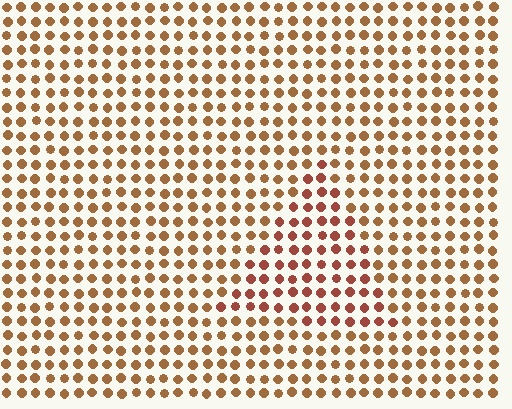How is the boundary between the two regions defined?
The boundary is defined purely by a slight shift in hue (about 23 degrees). Spacing, size, and orientation are identical on both sides.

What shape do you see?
I see a triangle.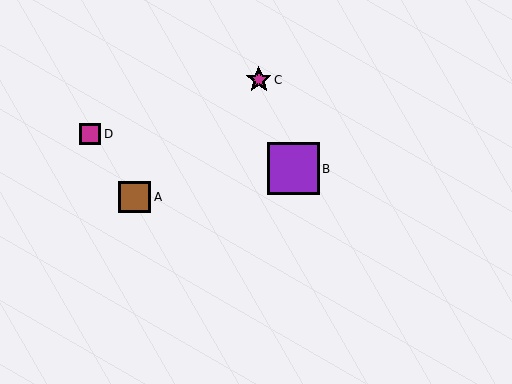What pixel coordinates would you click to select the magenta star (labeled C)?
Click at (259, 80) to select the magenta star C.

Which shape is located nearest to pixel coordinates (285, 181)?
The purple square (labeled B) at (293, 169) is nearest to that location.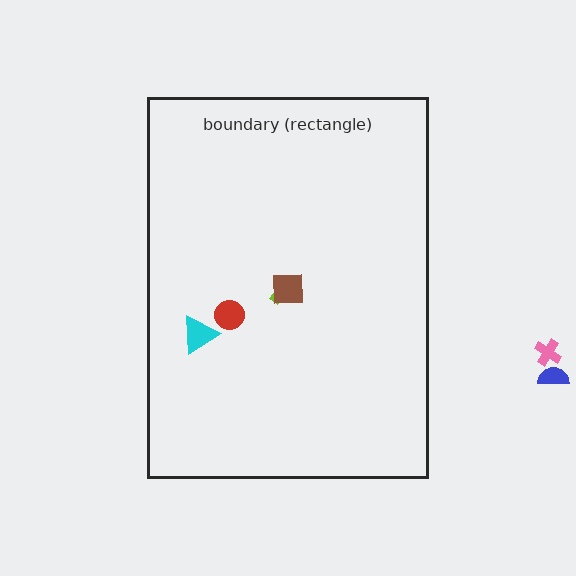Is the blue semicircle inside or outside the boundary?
Outside.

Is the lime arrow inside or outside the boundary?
Inside.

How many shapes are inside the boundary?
4 inside, 2 outside.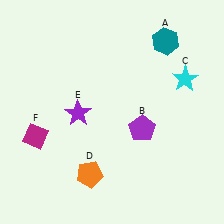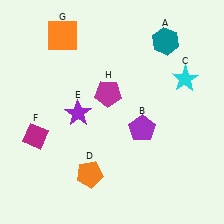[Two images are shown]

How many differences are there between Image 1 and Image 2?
There are 2 differences between the two images.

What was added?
An orange square (G), a magenta pentagon (H) were added in Image 2.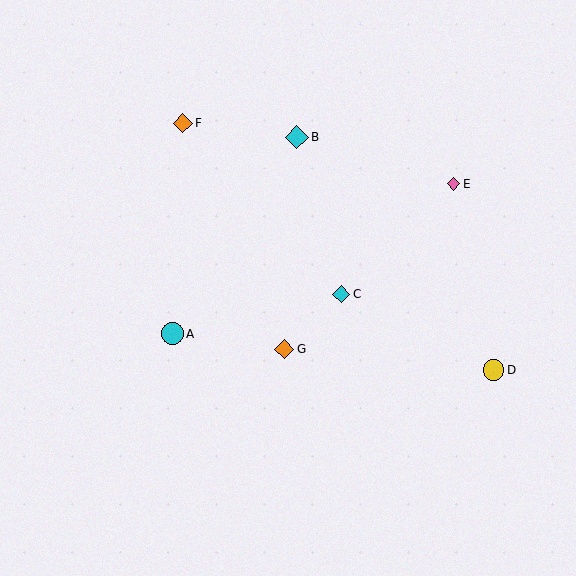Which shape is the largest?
The cyan diamond (labeled B) is the largest.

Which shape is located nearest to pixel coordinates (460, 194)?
The pink diamond (labeled E) at (453, 184) is nearest to that location.